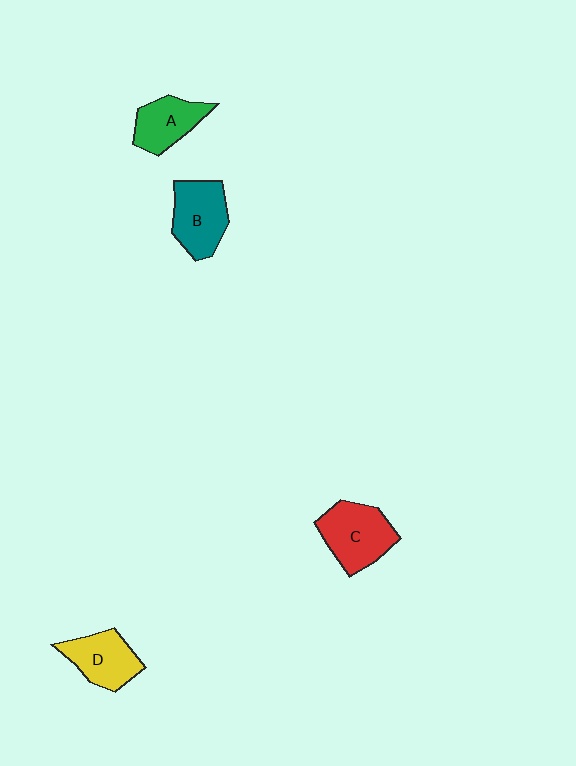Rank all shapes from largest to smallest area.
From largest to smallest: C (red), B (teal), D (yellow), A (green).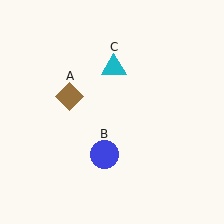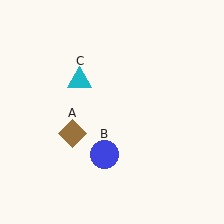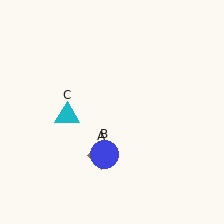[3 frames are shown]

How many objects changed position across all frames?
2 objects changed position: brown diamond (object A), cyan triangle (object C).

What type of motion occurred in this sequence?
The brown diamond (object A), cyan triangle (object C) rotated counterclockwise around the center of the scene.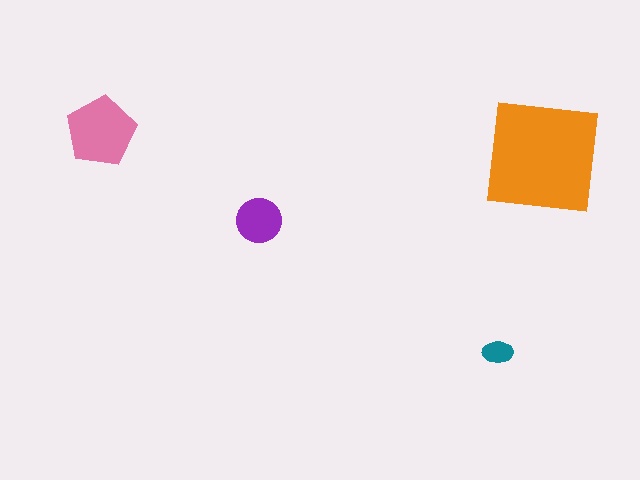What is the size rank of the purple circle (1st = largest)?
3rd.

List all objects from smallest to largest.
The teal ellipse, the purple circle, the pink pentagon, the orange square.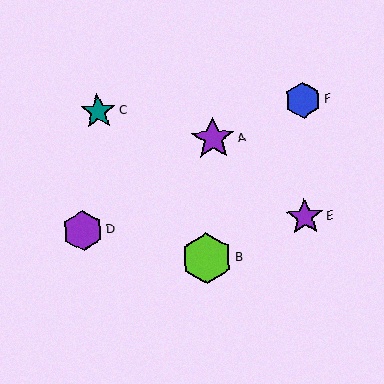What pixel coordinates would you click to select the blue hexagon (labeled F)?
Click at (303, 100) to select the blue hexagon F.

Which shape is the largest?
The lime hexagon (labeled B) is the largest.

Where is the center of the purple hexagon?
The center of the purple hexagon is at (83, 230).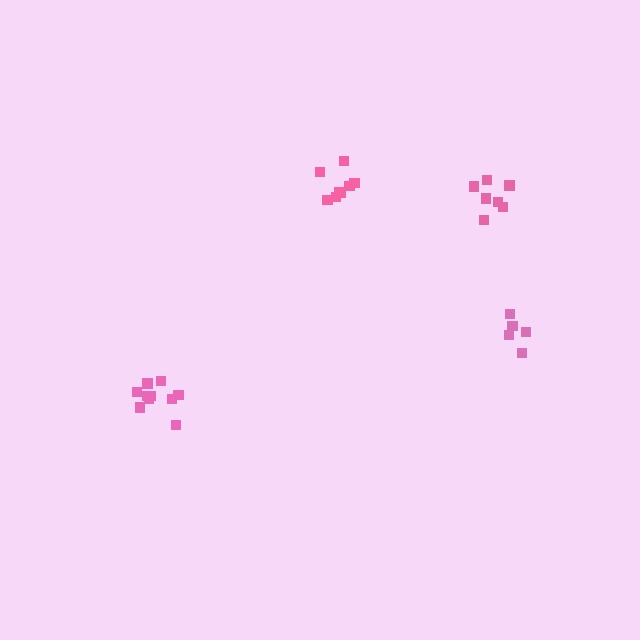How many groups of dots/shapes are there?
There are 4 groups.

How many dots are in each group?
Group 1: 10 dots, Group 2: 8 dots, Group 3: 5 dots, Group 4: 7 dots (30 total).